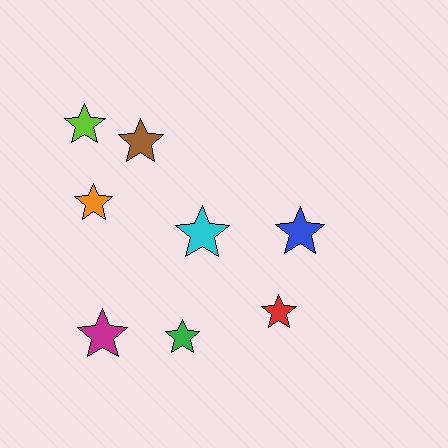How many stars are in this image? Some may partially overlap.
There are 8 stars.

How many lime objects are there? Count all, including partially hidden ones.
There is 1 lime object.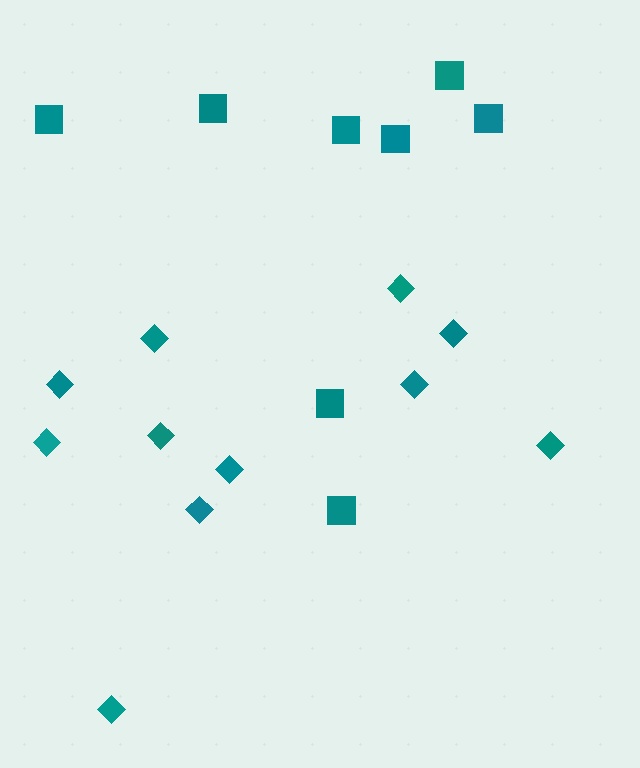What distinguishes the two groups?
There are 2 groups: one group of squares (8) and one group of diamonds (11).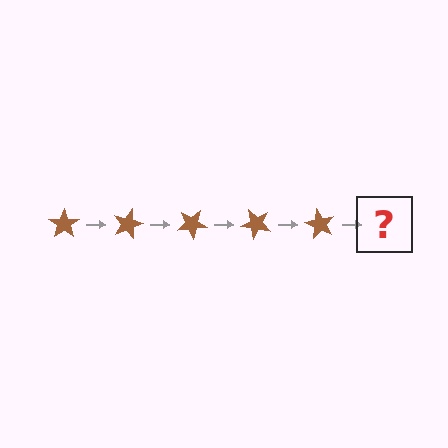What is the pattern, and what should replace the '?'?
The pattern is that the star rotates 15 degrees each step. The '?' should be a brown star rotated 75 degrees.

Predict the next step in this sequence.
The next step is a brown star rotated 75 degrees.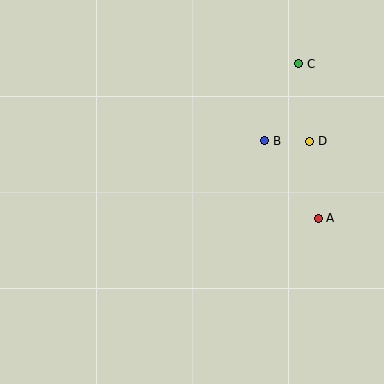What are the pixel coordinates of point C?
Point C is at (299, 64).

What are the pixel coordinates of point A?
Point A is at (318, 218).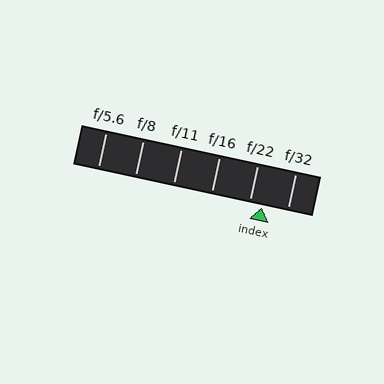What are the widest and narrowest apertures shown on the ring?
The widest aperture shown is f/5.6 and the narrowest is f/32.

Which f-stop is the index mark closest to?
The index mark is closest to f/22.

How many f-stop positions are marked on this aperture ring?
There are 6 f-stop positions marked.